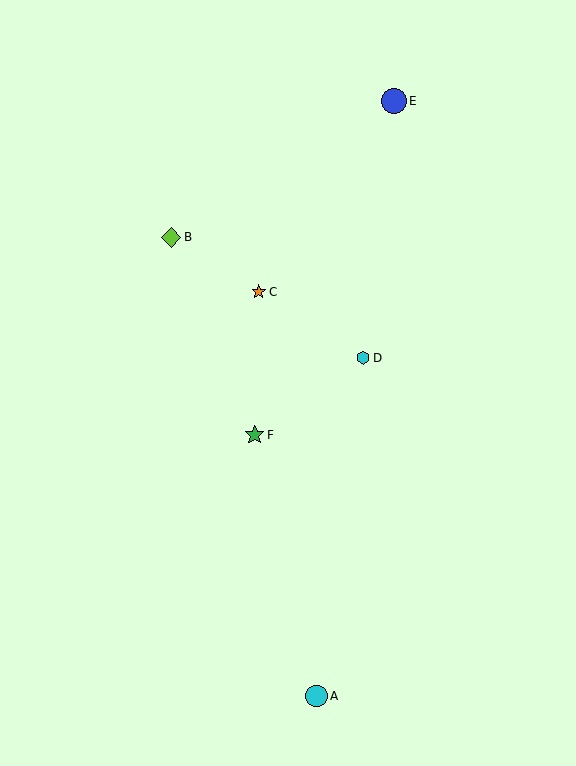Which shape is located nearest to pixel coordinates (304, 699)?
The cyan circle (labeled A) at (316, 696) is nearest to that location.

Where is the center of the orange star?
The center of the orange star is at (259, 292).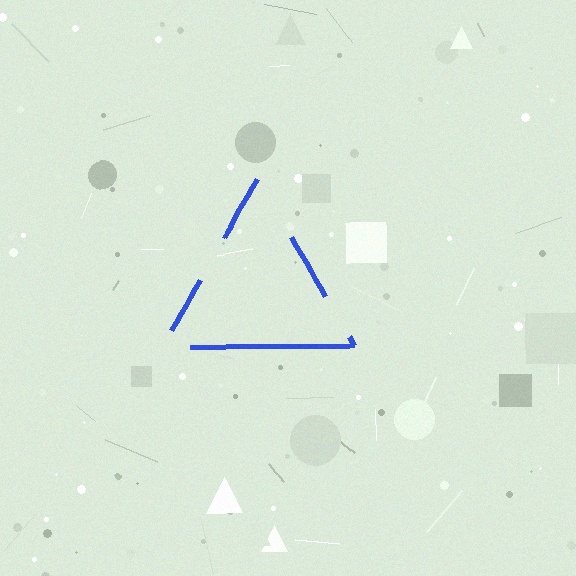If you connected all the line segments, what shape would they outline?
They would outline a triangle.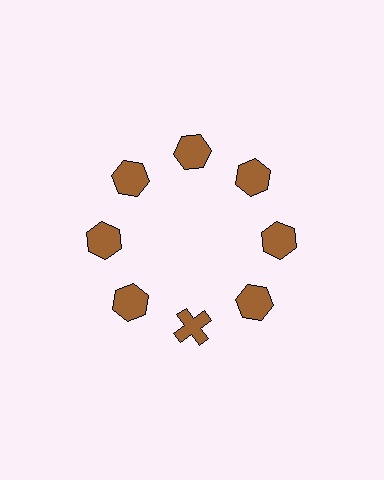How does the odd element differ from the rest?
It has a different shape: cross instead of hexagon.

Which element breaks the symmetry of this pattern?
The brown cross at roughly the 6 o'clock position breaks the symmetry. All other shapes are brown hexagons.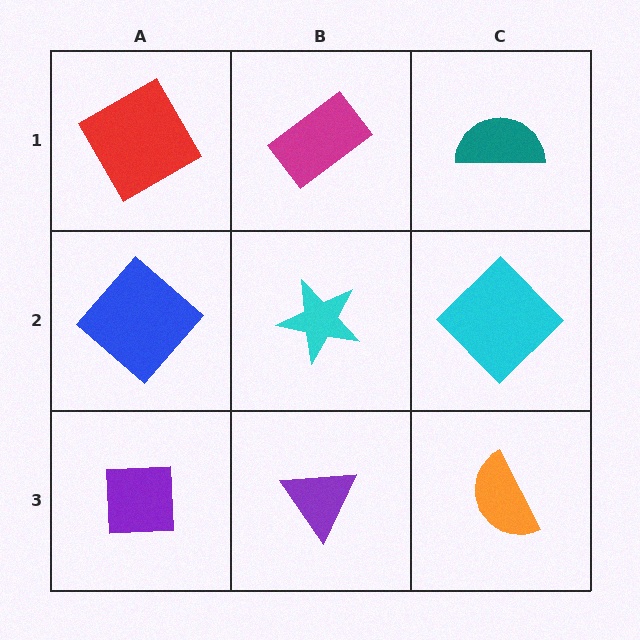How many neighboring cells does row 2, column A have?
3.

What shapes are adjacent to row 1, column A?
A blue diamond (row 2, column A), a magenta rectangle (row 1, column B).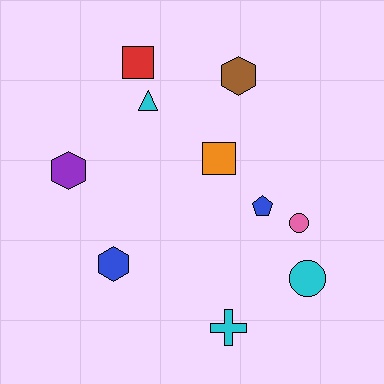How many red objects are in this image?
There is 1 red object.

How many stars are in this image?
There are no stars.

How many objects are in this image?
There are 10 objects.